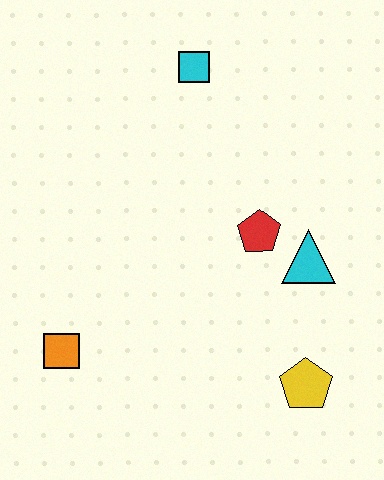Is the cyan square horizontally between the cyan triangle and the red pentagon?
No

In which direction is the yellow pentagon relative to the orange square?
The yellow pentagon is to the right of the orange square.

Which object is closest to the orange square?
The red pentagon is closest to the orange square.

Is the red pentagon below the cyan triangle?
No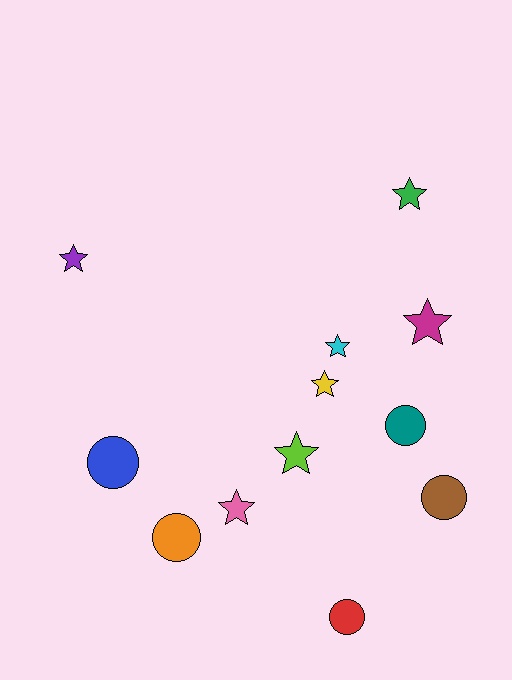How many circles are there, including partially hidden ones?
There are 5 circles.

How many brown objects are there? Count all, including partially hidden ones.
There is 1 brown object.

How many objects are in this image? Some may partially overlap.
There are 12 objects.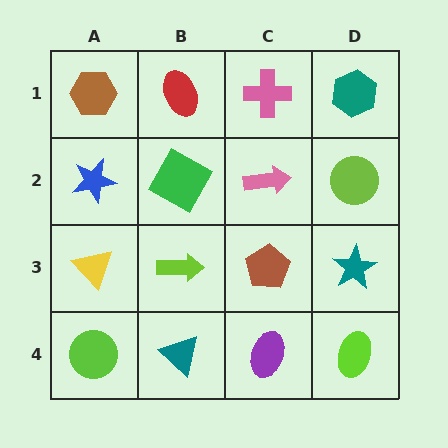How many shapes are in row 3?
4 shapes.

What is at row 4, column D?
A lime ellipse.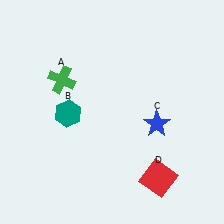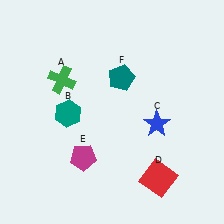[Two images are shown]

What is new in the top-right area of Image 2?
A teal pentagon (F) was added in the top-right area of Image 2.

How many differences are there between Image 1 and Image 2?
There are 2 differences between the two images.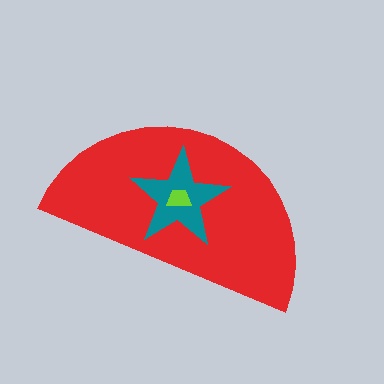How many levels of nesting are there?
3.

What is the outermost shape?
The red semicircle.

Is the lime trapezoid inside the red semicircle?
Yes.